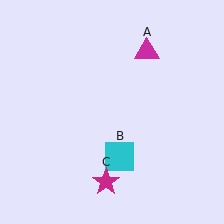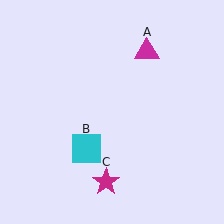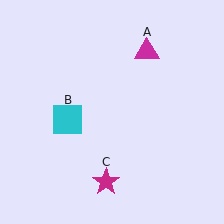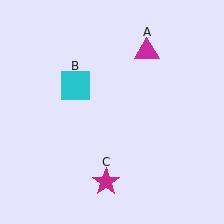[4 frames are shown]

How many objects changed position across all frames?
1 object changed position: cyan square (object B).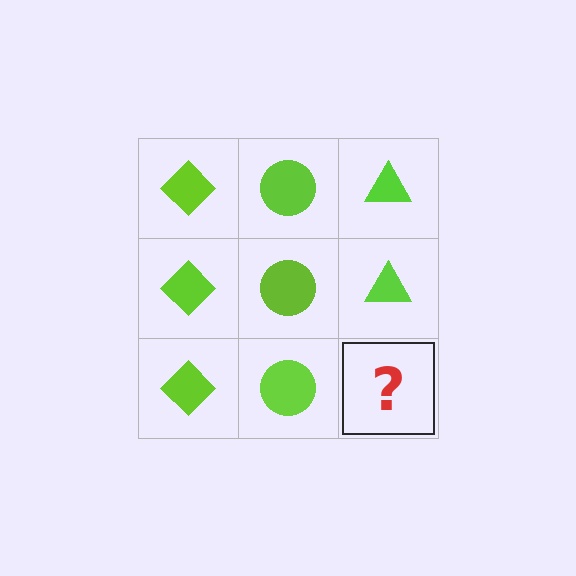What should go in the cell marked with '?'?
The missing cell should contain a lime triangle.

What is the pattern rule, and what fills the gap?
The rule is that each column has a consistent shape. The gap should be filled with a lime triangle.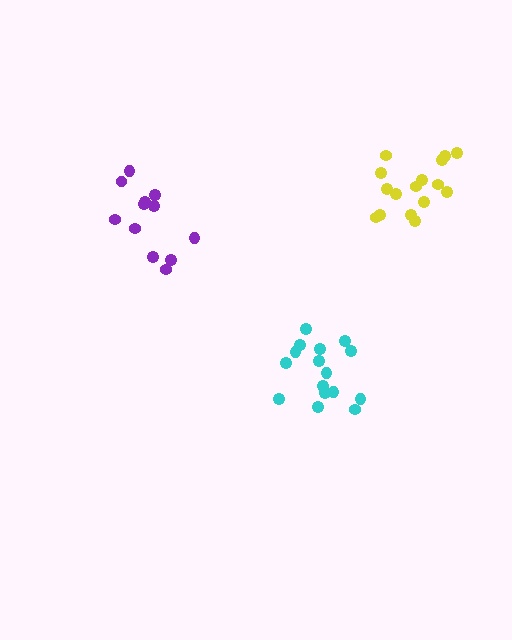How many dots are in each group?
Group 1: 16 dots, Group 2: 16 dots, Group 3: 12 dots (44 total).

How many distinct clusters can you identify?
There are 3 distinct clusters.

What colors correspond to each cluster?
The clusters are colored: yellow, cyan, purple.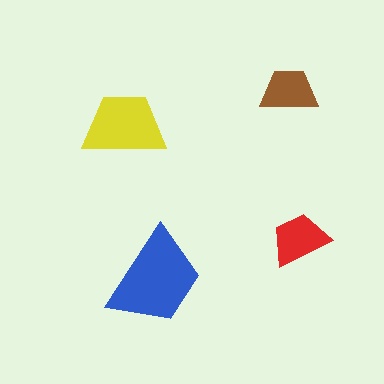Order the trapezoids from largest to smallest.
the blue one, the yellow one, the red one, the brown one.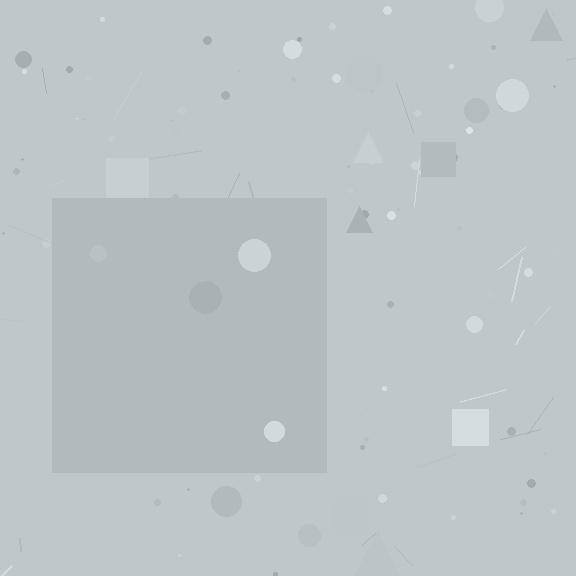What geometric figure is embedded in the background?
A square is embedded in the background.